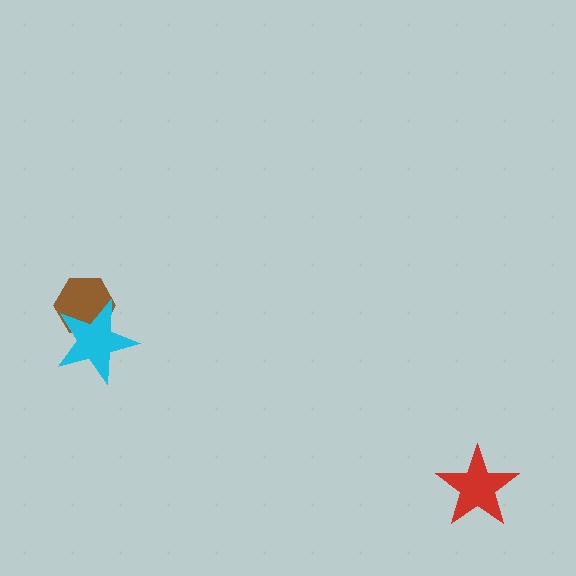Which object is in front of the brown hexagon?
The cyan star is in front of the brown hexagon.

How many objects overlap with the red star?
0 objects overlap with the red star.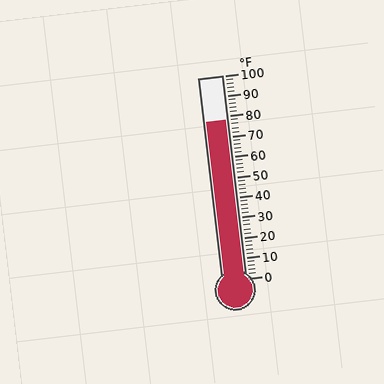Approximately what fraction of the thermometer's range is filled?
The thermometer is filled to approximately 80% of its range.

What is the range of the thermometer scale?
The thermometer scale ranges from 0°F to 100°F.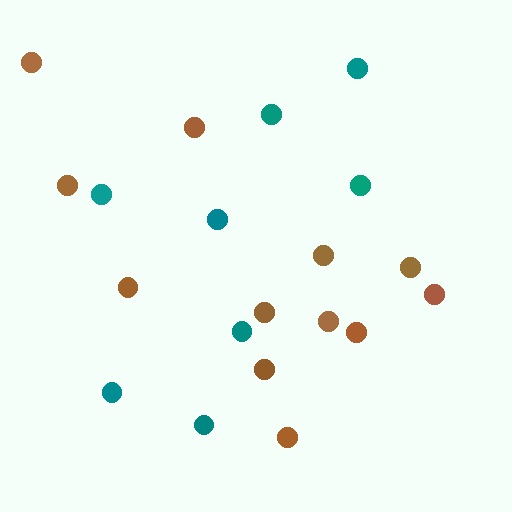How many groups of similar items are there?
There are 2 groups: one group of brown circles (12) and one group of teal circles (8).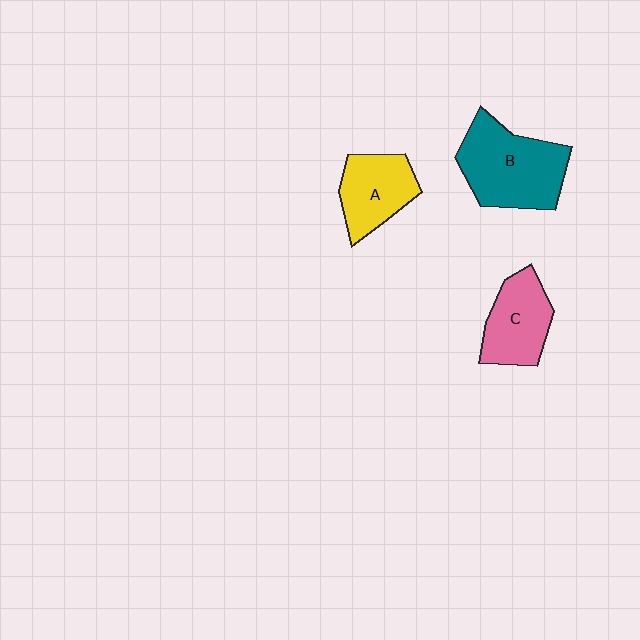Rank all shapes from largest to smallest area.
From largest to smallest: B (teal), C (pink), A (yellow).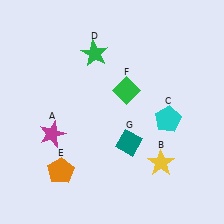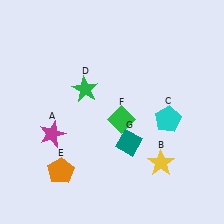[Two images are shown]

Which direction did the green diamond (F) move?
The green diamond (F) moved down.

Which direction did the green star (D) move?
The green star (D) moved down.